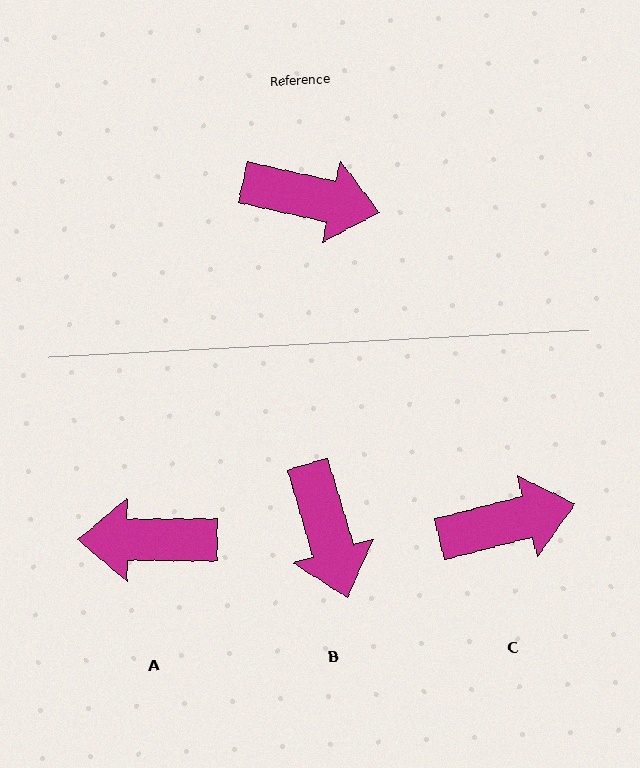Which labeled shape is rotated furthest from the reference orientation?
A, about 167 degrees away.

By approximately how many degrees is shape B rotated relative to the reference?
Approximately 61 degrees clockwise.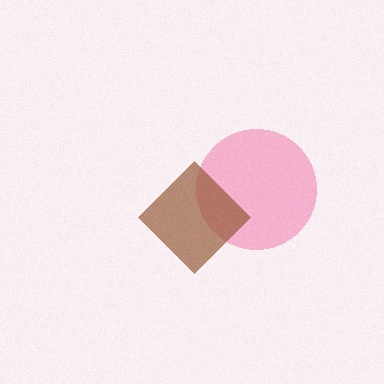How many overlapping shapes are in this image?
There are 2 overlapping shapes in the image.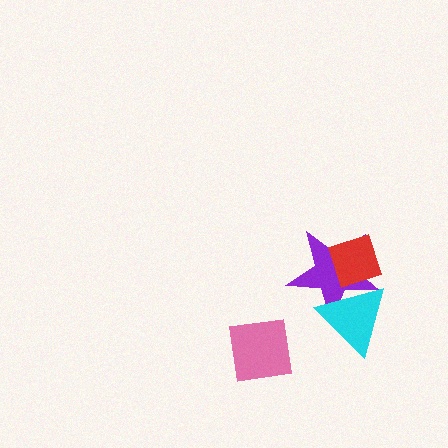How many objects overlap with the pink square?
0 objects overlap with the pink square.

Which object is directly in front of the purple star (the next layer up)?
The red diamond is directly in front of the purple star.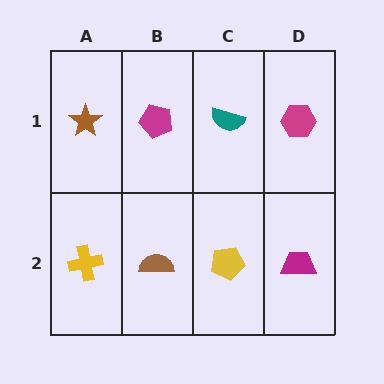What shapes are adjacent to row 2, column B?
A magenta pentagon (row 1, column B), a yellow cross (row 2, column A), a yellow pentagon (row 2, column C).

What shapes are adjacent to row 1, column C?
A yellow pentagon (row 2, column C), a magenta pentagon (row 1, column B), a magenta hexagon (row 1, column D).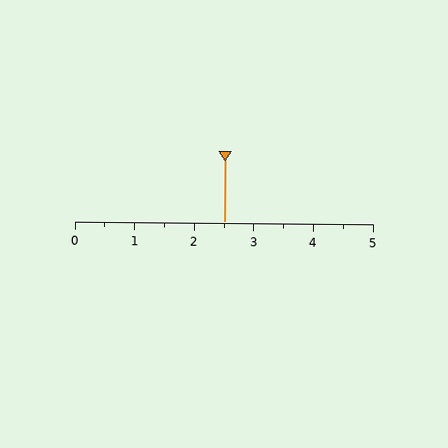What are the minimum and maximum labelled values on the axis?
The axis runs from 0 to 5.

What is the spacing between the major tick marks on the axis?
The major ticks are spaced 1 apart.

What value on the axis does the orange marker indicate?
The marker indicates approximately 2.5.